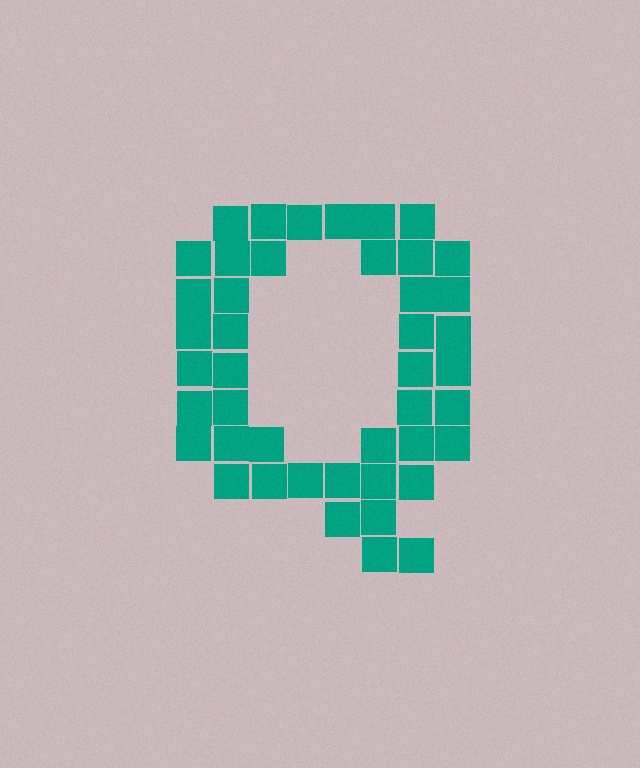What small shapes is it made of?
It is made of small squares.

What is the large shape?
The large shape is the letter Q.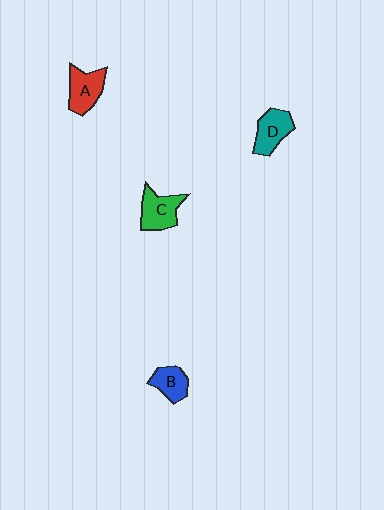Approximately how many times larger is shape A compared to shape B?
Approximately 1.3 times.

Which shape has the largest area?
Shape C (green).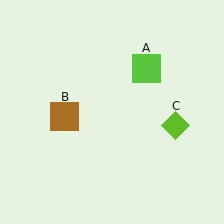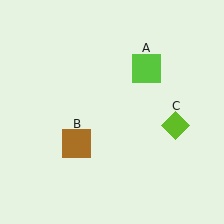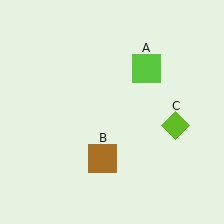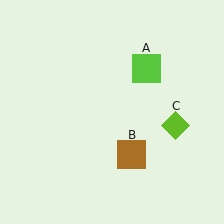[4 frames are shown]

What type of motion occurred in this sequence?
The brown square (object B) rotated counterclockwise around the center of the scene.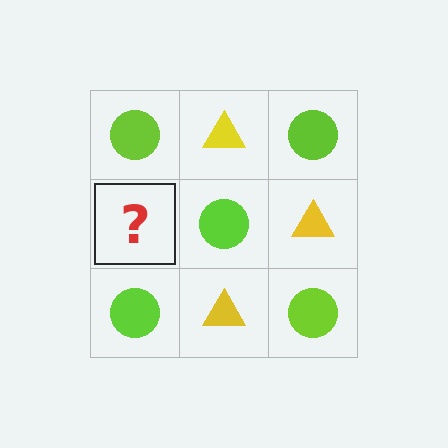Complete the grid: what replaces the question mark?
The question mark should be replaced with a yellow triangle.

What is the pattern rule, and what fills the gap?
The rule is that it alternates lime circle and yellow triangle in a checkerboard pattern. The gap should be filled with a yellow triangle.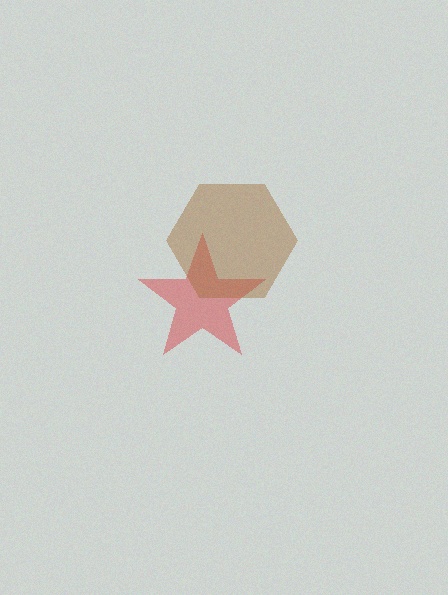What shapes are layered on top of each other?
The layered shapes are: a red star, a brown hexagon.